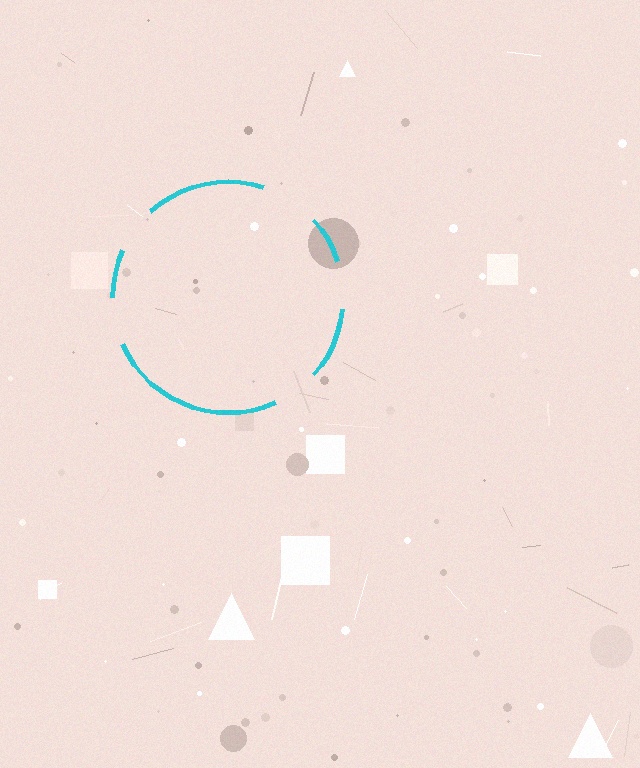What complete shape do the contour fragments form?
The contour fragments form a circle.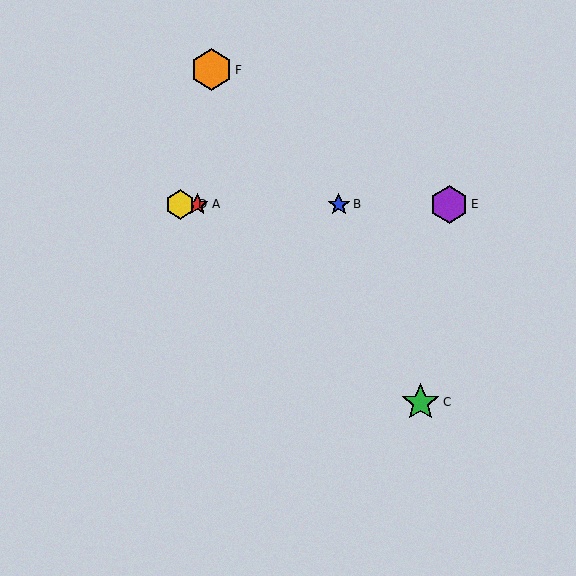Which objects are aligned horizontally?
Objects A, B, D, E are aligned horizontally.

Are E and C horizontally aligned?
No, E is at y≈205 and C is at y≈402.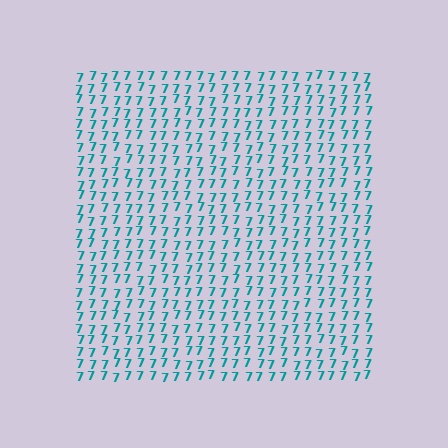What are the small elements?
The small elements are digit 7's.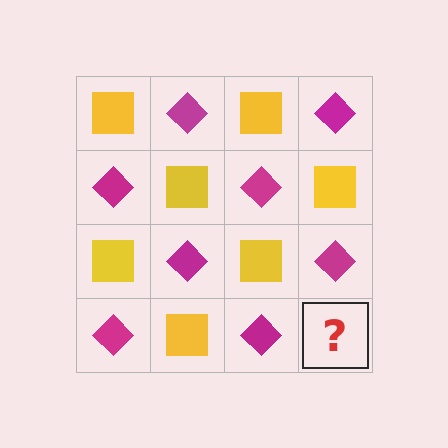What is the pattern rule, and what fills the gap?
The rule is that it alternates yellow square and magenta diamond in a checkerboard pattern. The gap should be filled with a yellow square.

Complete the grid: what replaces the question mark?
The question mark should be replaced with a yellow square.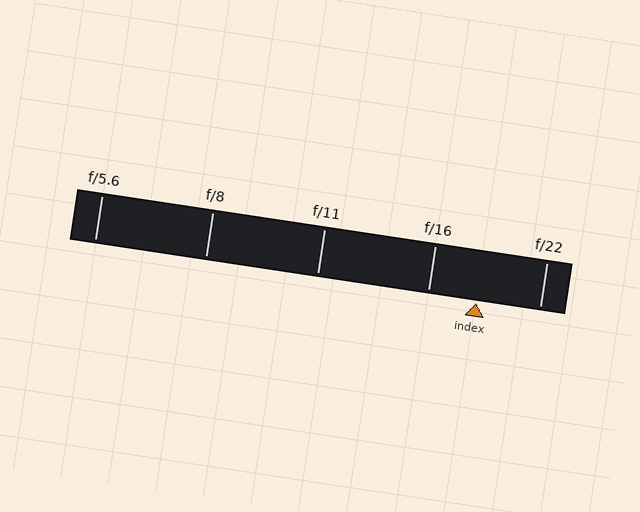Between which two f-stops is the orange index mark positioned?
The index mark is between f/16 and f/22.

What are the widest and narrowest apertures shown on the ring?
The widest aperture shown is f/5.6 and the narrowest is f/22.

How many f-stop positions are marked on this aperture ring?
There are 5 f-stop positions marked.